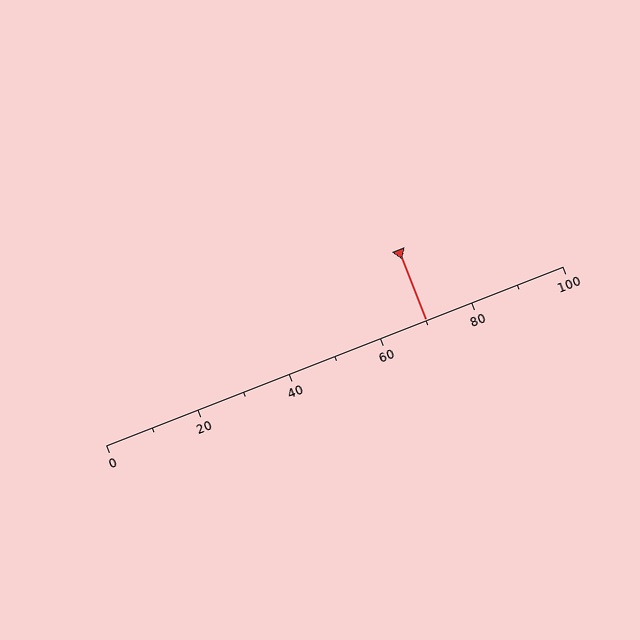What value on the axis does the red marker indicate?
The marker indicates approximately 70.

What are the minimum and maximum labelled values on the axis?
The axis runs from 0 to 100.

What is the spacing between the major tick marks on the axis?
The major ticks are spaced 20 apart.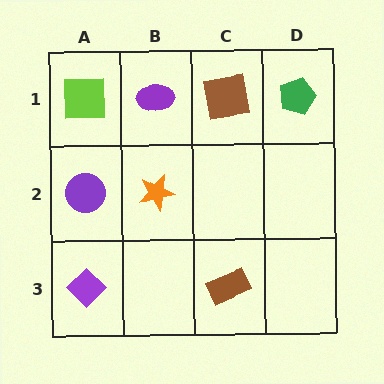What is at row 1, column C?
A brown square.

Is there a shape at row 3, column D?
No, that cell is empty.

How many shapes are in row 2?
2 shapes.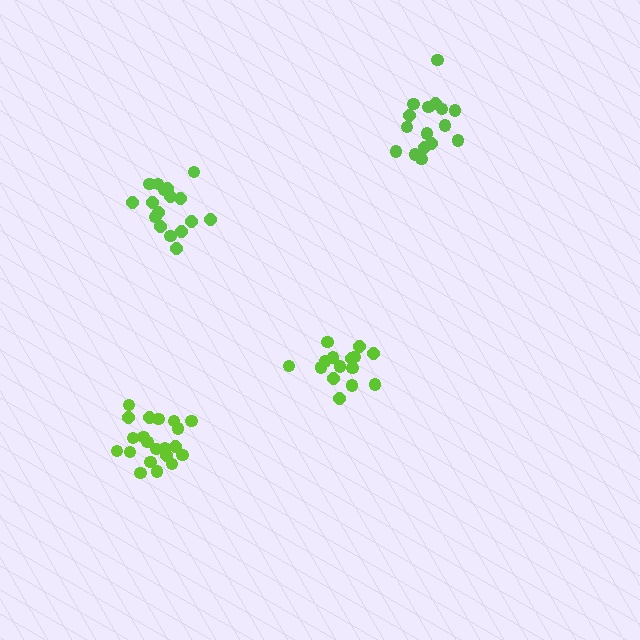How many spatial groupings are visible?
There are 4 spatial groupings.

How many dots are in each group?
Group 1: 17 dots, Group 2: 16 dots, Group 3: 15 dots, Group 4: 21 dots (69 total).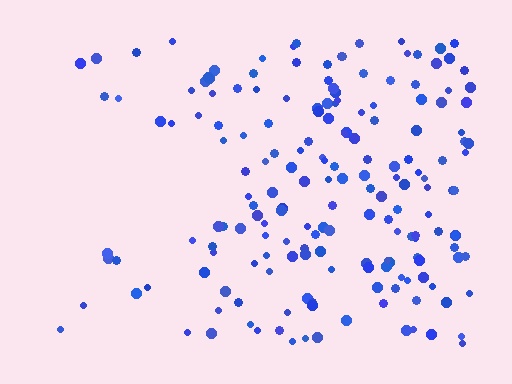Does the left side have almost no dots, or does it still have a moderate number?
Still a moderate number, just noticeably fewer than the right.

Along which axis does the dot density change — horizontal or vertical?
Horizontal.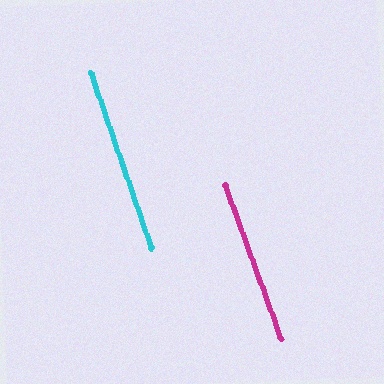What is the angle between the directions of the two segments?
Approximately 1 degree.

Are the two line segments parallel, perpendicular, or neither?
Parallel — their directions differ by only 1.0°.